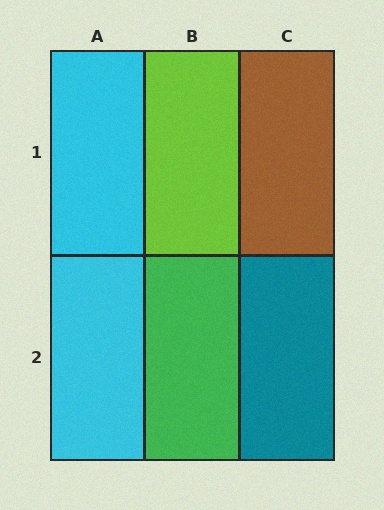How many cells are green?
1 cell is green.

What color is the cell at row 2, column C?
Teal.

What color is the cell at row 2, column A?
Cyan.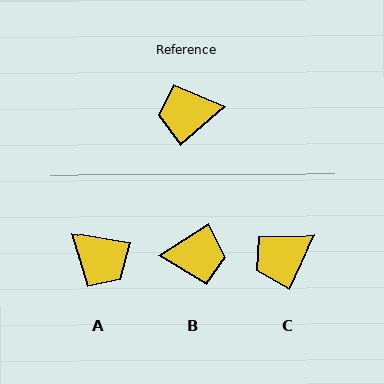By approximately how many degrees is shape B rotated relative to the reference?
Approximately 171 degrees counter-clockwise.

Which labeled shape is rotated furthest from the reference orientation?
B, about 171 degrees away.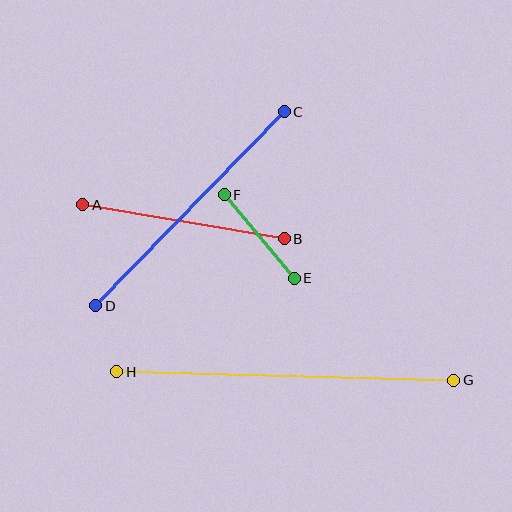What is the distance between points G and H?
The distance is approximately 337 pixels.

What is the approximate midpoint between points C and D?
The midpoint is at approximately (190, 209) pixels.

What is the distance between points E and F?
The distance is approximately 109 pixels.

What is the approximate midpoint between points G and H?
The midpoint is at approximately (285, 376) pixels.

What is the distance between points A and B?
The distance is approximately 204 pixels.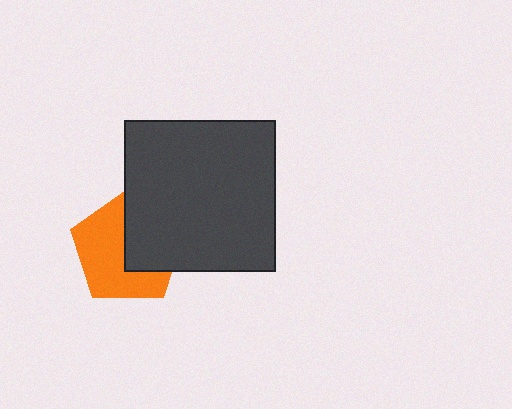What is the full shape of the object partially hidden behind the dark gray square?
The partially hidden object is an orange pentagon.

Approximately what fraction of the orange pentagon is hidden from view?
Roughly 42% of the orange pentagon is hidden behind the dark gray square.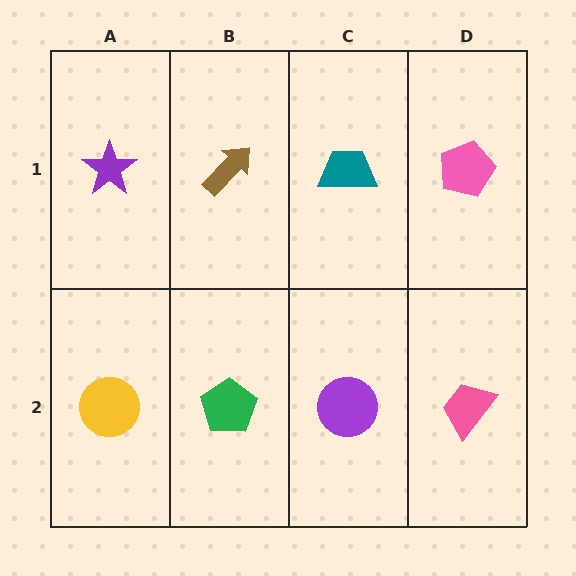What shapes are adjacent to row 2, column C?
A teal trapezoid (row 1, column C), a green pentagon (row 2, column B), a pink trapezoid (row 2, column D).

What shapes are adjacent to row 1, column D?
A pink trapezoid (row 2, column D), a teal trapezoid (row 1, column C).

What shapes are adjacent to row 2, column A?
A purple star (row 1, column A), a green pentagon (row 2, column B).